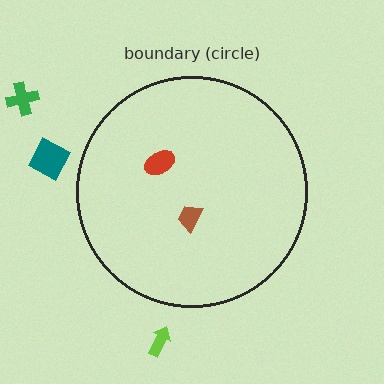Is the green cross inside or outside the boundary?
Outside.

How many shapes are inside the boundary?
2 inside, 3 outside.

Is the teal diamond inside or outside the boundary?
Outside.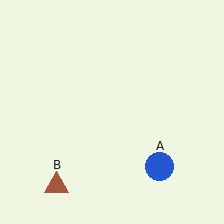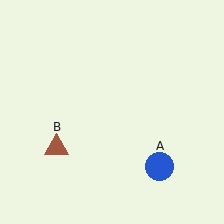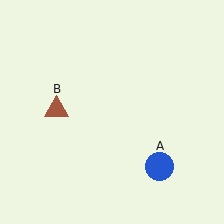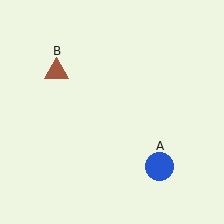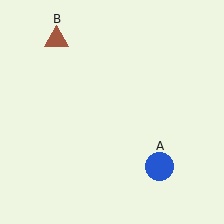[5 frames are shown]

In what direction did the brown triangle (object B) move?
The brown triangle (object B) moved up.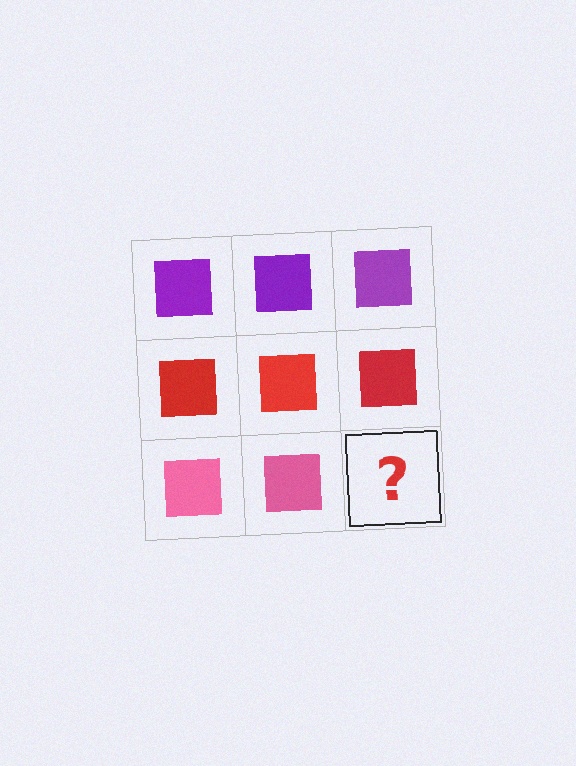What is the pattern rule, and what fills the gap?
The rule is that each row has a consistent color. The gap should be filled with a pink square.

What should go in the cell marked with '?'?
The missing cell should contain a pink square.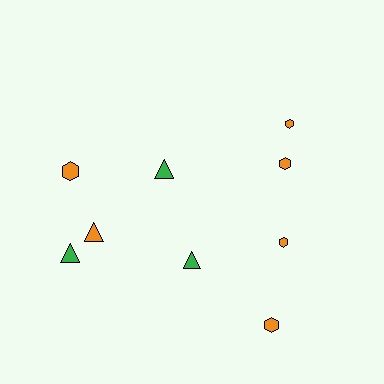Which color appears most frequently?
Orange, with 6 objects.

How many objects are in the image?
There are 9 objects.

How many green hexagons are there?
There are no green hexagons.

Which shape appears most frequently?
Hexagon, with 5 objects.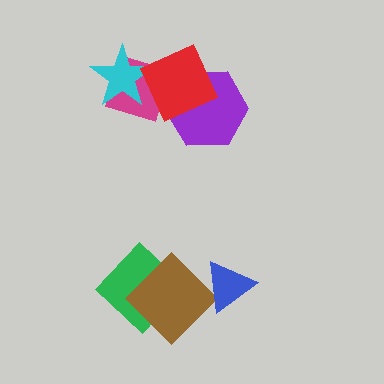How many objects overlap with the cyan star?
2 objects overlap with the cyan star.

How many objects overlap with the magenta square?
2 objects overlap with the magenta square.